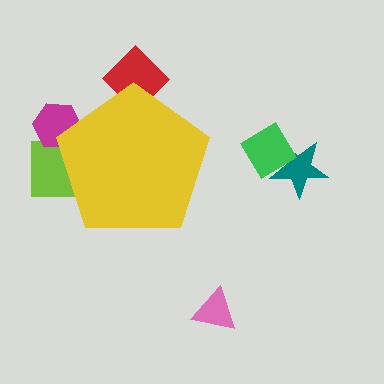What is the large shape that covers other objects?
A yellow pentagon.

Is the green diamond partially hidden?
No, the green diamond is fully visible.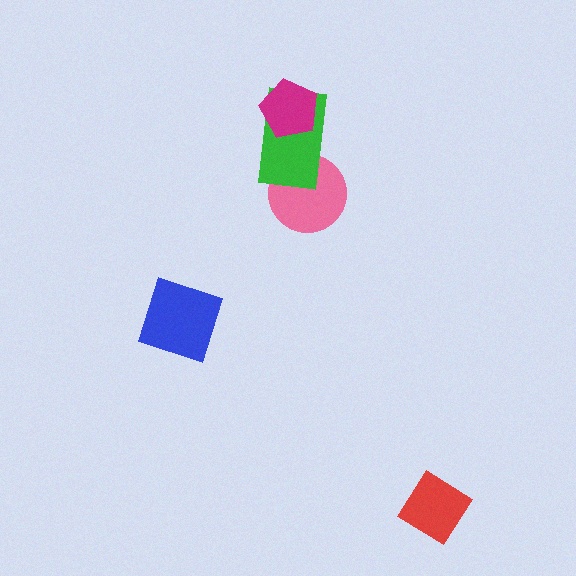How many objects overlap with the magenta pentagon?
1 object overlaps with the magenta pentagon.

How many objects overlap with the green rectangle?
2 objects overlap with the green rectangle.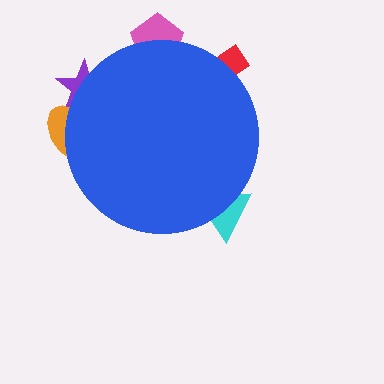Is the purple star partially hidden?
Yes, the purple star is partially hidden behind the blue circle.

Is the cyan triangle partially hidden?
Yes, the cyan triangle is partially hidden behind the blue circle.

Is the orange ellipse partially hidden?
Yes, the orange ellipse is partially hidden behind the blue circle.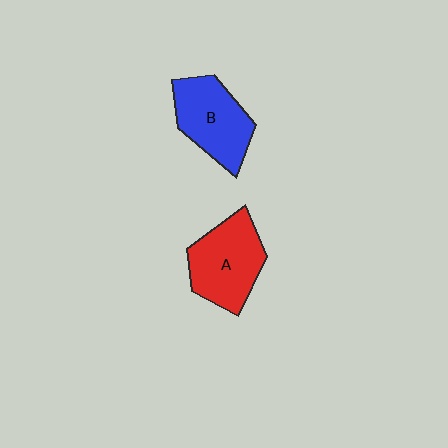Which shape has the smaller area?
Shape B (blue).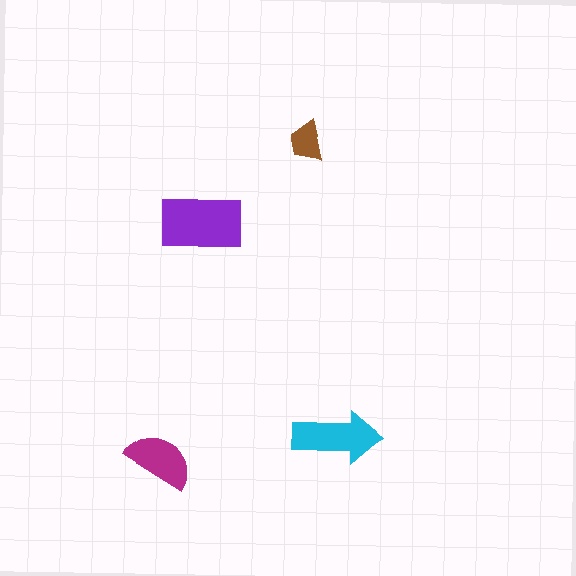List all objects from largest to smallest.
The purple rectangle, the cyan arrow, the magenta semicircle, the brown trapezoid.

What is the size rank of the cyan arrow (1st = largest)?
2nd.